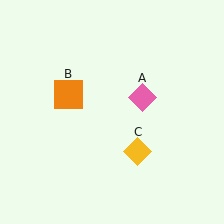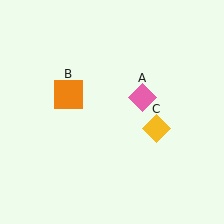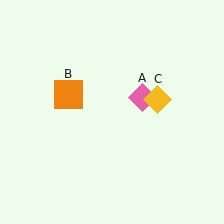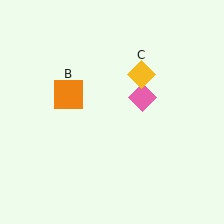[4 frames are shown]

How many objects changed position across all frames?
1 object changed position: yellow diamond (object C).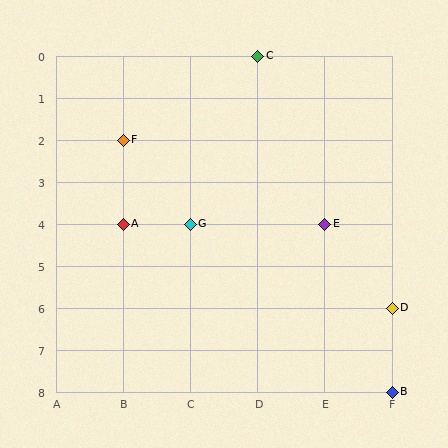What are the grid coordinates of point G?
Point G is at grid coordinates (C, 4).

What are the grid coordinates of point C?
Point C is at grid coordinates (D, 0).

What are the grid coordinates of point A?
Point A is at grid coordinates (B, 4).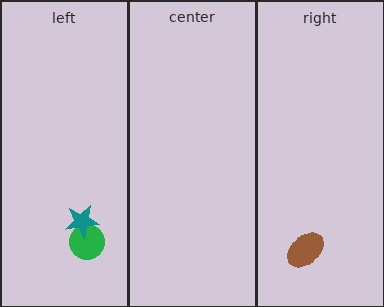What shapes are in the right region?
The brown ellipse.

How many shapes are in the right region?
1.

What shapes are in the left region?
The green circle, the teal star.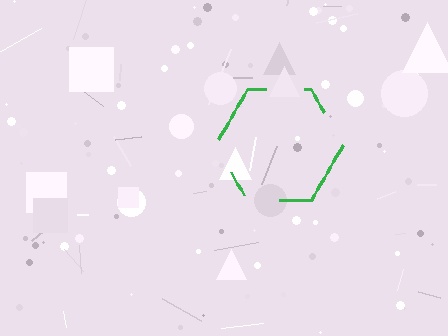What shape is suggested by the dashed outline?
The dashed outline suggests a hexagon.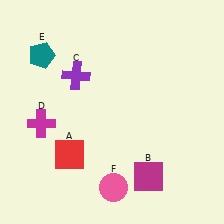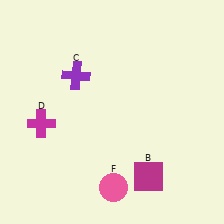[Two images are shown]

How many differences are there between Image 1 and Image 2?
There are 2 differences between the two images.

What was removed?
The red square (A), the teal pentagon (E) were removed in Image 2.